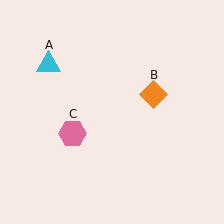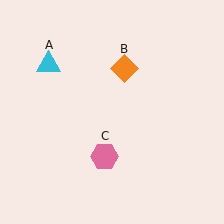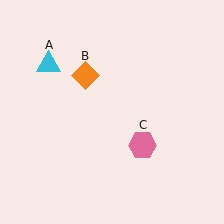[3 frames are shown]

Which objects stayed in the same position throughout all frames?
Cyan triangle (object A) remained stationary.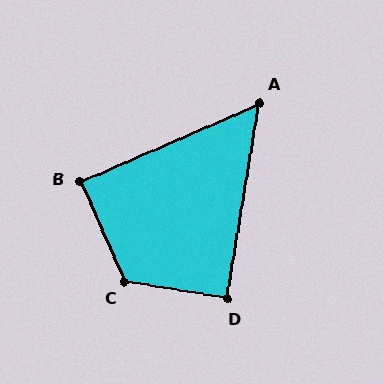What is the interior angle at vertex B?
Approximately 90 degrees (approximately right).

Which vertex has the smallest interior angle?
A, at approximately 57 degrees.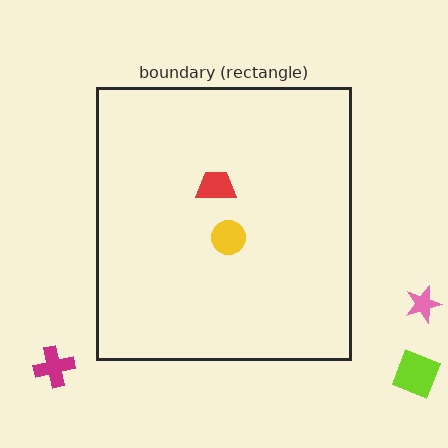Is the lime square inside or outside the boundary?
Outside.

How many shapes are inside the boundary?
2 inside, 3 outside.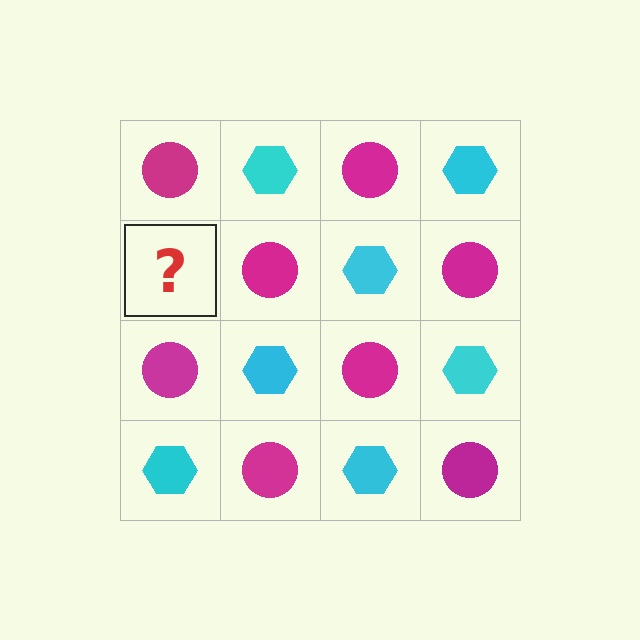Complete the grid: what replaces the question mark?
The question mark should be replaced with a cyan hexagon.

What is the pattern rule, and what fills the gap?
The rule is that it alternates magenta circle and cyan hexagon in a checkerboard pattern. The gap should be filled with a cyan hexagon.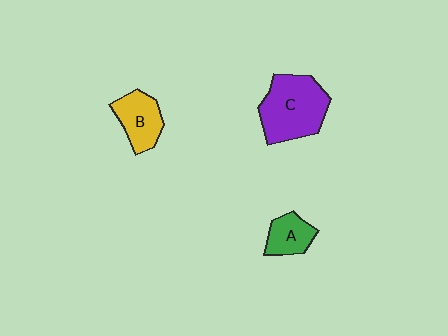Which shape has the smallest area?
Shape A (green).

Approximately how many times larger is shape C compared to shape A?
Approximately 2.3 times.